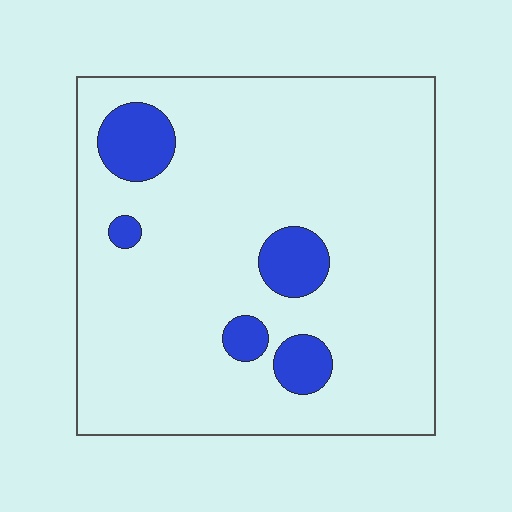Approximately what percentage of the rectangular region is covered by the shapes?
Approximately 10%.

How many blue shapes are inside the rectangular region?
5.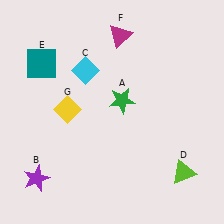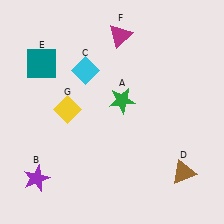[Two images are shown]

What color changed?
The triangle (D) changed from lime in Image 1 to brown in Image 2.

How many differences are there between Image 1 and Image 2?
There is 1 difference between the two images.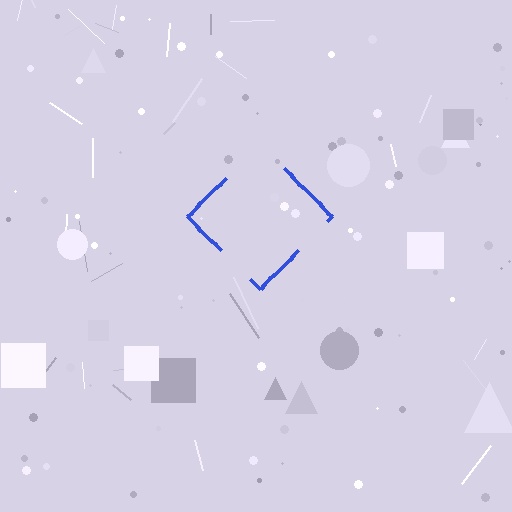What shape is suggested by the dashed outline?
The dashed outline suggests a diamond.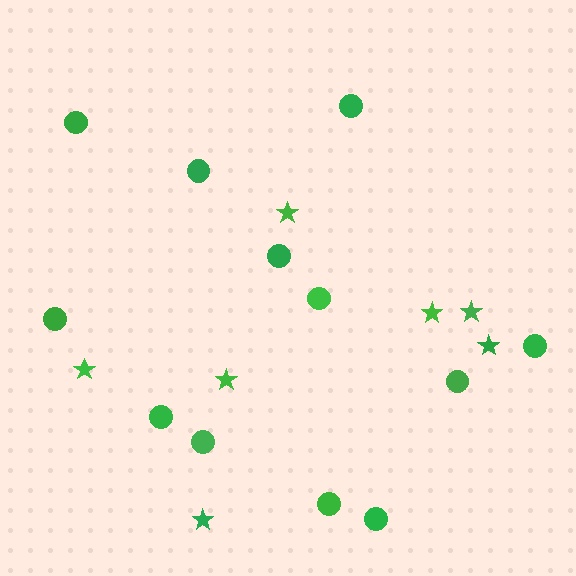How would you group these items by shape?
There are 2 groups: one group of stars (7) and one group of circles (12).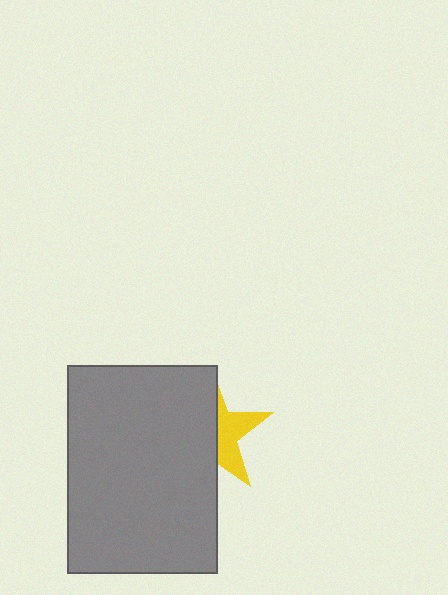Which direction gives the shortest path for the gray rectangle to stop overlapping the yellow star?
Moving left gives the shortest separation.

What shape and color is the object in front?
The object in front is a gray rectangle.